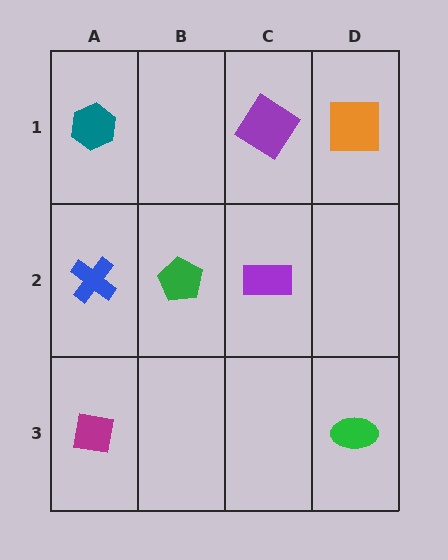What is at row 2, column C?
A purple rectangle.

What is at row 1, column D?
An orange square.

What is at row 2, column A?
A blue cross.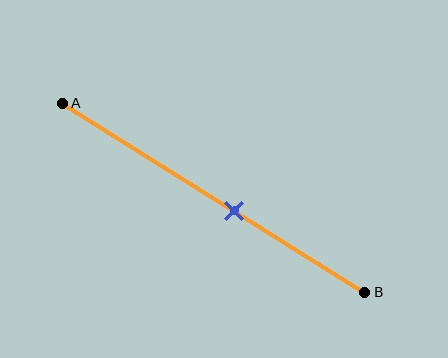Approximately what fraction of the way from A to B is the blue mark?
The blue mark is approximately 55% of the way from A to B.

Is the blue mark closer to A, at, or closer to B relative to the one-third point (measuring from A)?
The blue mark is closer to point B than the one-third point of segment AB.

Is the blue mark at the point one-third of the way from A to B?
No, the mark is at about 55% from A, not at the 33% one-third point.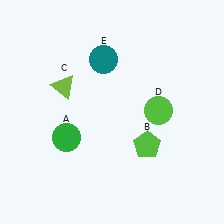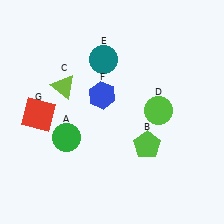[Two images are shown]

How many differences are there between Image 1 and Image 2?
There are 2 differences between the two images.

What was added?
A blue hexagon (F), a red square (G) were added in Image 2.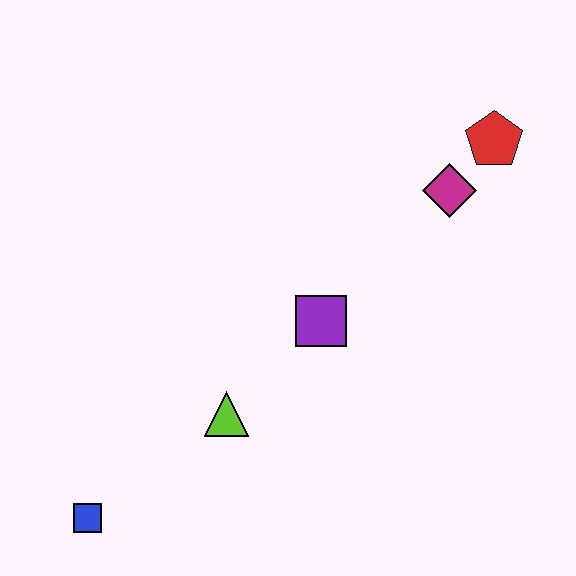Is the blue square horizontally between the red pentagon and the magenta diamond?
No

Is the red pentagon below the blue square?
No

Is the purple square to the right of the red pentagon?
No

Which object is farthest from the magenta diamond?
The blue square is farthest from the magenta diamond.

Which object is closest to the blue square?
The lime triangle is closest to the blue square.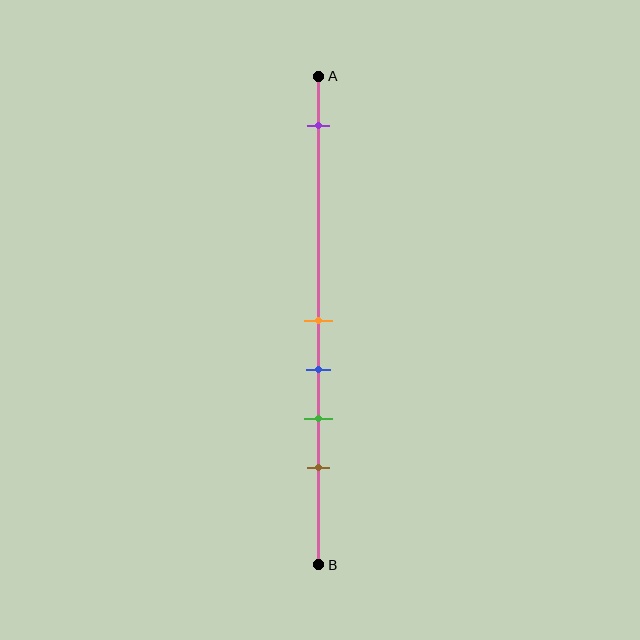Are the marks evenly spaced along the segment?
No, the marks are not evenly spaced.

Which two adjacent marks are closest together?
The orange and blue marks are the closest adjacent pair.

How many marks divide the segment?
There are 5 marks dividing the segment.